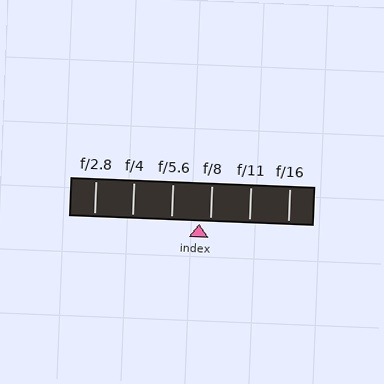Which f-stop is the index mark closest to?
The index mark is closest to f/8.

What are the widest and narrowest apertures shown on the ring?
The widest aperture shown is f/2.8 and the narrowest is f/16.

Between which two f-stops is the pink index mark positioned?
The index mark is between f/5.6 and f/8.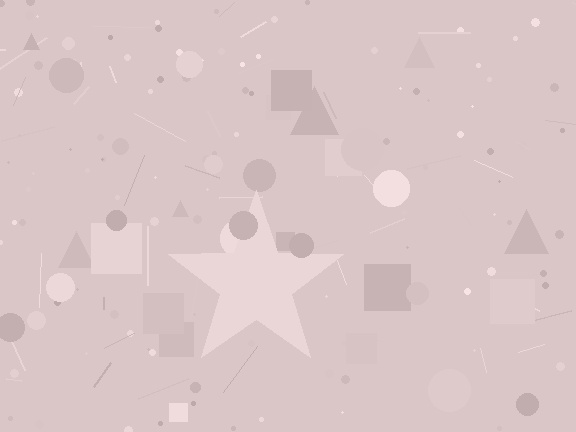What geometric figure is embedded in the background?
A star is embedded in the background.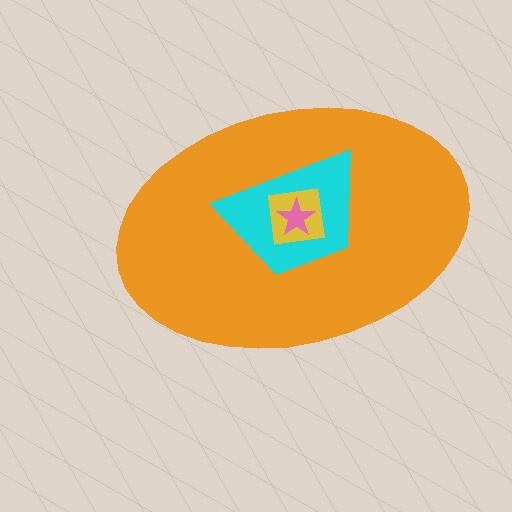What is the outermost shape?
The orange ellipse.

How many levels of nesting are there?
4.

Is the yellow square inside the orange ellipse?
Yes.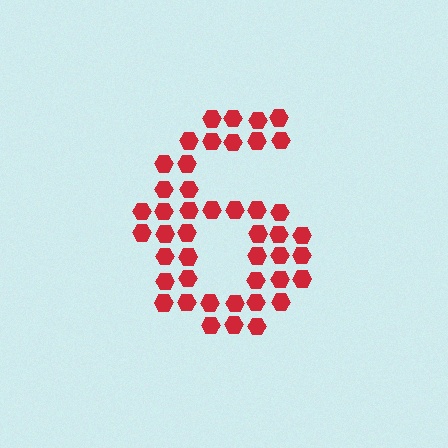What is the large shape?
The large shape is the digit 6.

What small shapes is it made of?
It is made of small hexagons.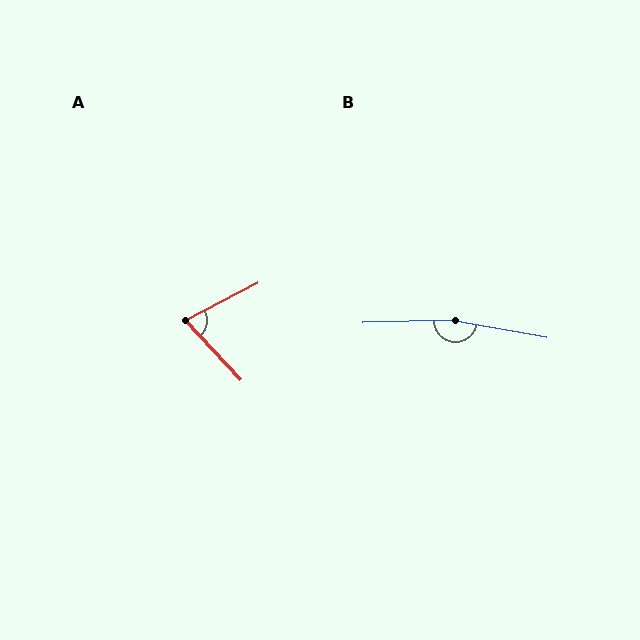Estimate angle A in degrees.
Approximately 74 degrees.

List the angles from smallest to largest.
A (74°), B (168°).